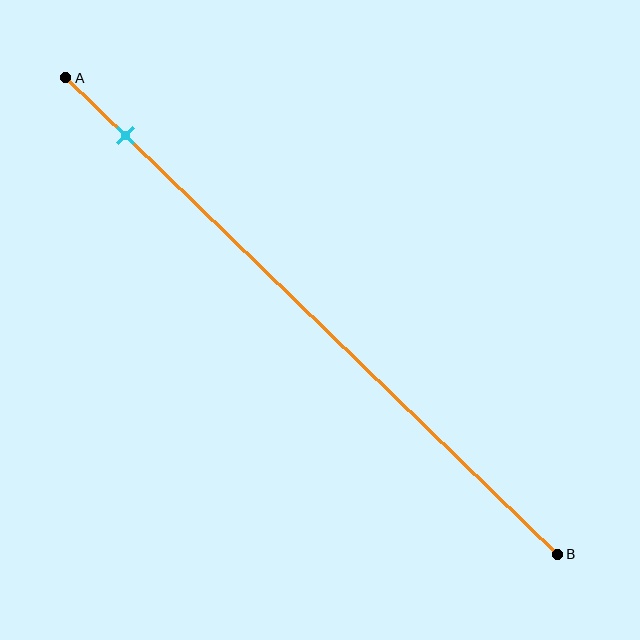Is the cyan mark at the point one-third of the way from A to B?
No, the mark is at about 10% from A, not at the 33% one-third point.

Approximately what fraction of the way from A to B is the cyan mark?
The cyan mark is approximately 10% of the way from A to B.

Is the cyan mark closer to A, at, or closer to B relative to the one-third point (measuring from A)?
The cyan mark is closer to point A than the one-third point of segment AB.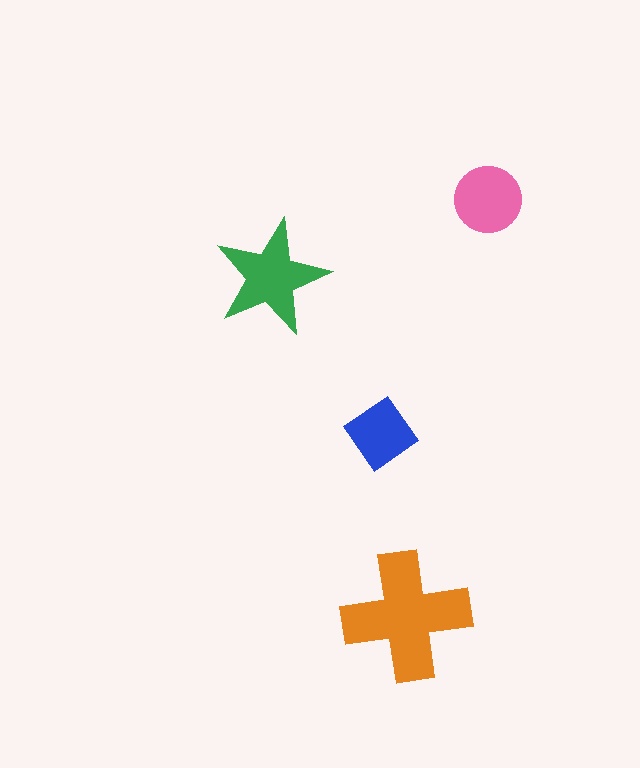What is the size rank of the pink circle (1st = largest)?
3rd.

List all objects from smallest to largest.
The blue diamond, the pink circle, the green star, the orange cross.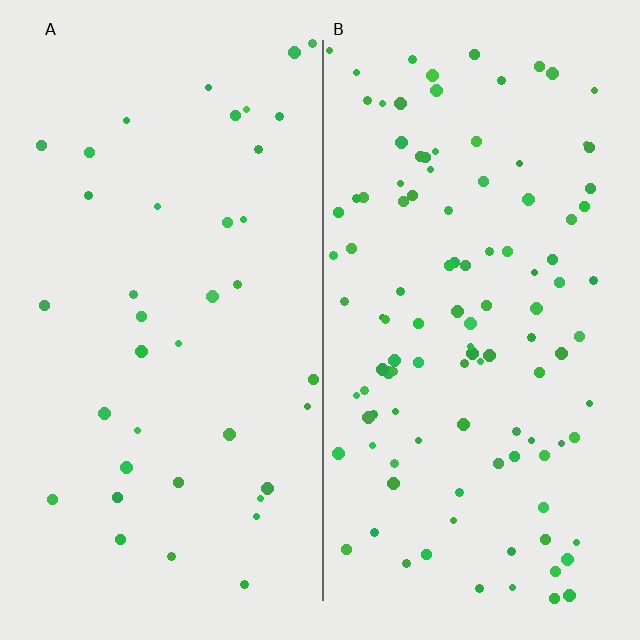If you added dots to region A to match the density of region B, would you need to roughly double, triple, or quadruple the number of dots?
Approximately triple.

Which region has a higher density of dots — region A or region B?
B (the right).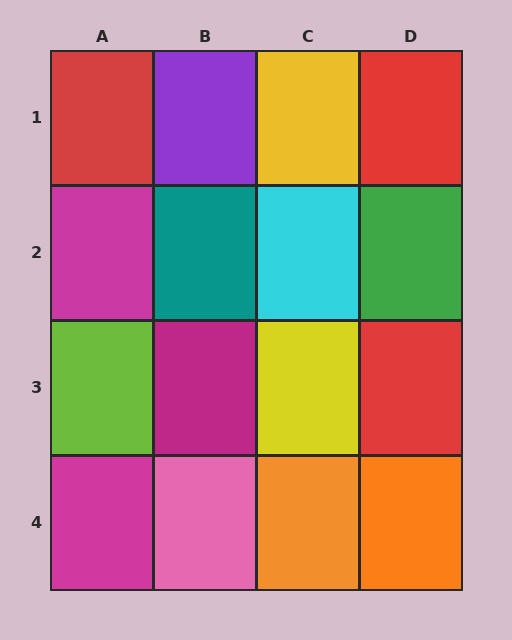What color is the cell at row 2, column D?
Green.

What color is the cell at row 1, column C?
Yellow.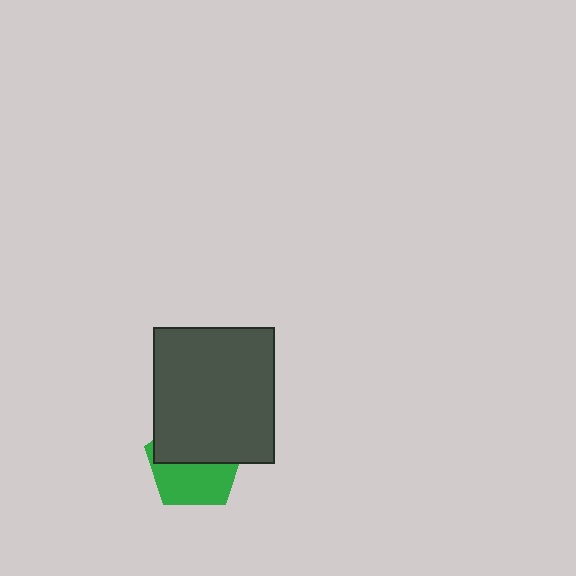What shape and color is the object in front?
The object in front is a dark gray rectangle.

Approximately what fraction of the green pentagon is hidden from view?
Roughly 50% of the green pentagon is hidden behind the dark gray rectangle.